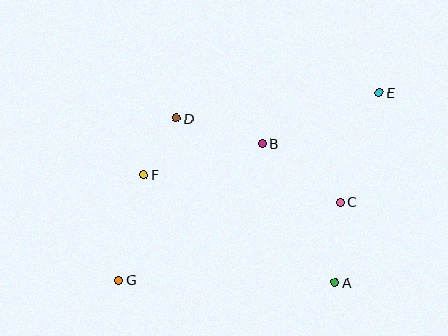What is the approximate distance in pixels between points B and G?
The distance between B and G is approximately 198 pixels.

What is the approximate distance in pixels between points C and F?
The distance between C and F is approximately 199 pixels.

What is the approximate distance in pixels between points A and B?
The distance between A and B is approximately 157 pixels.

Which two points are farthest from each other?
Points E and G are farthest from each other.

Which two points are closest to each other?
Points D and F are closest to each other.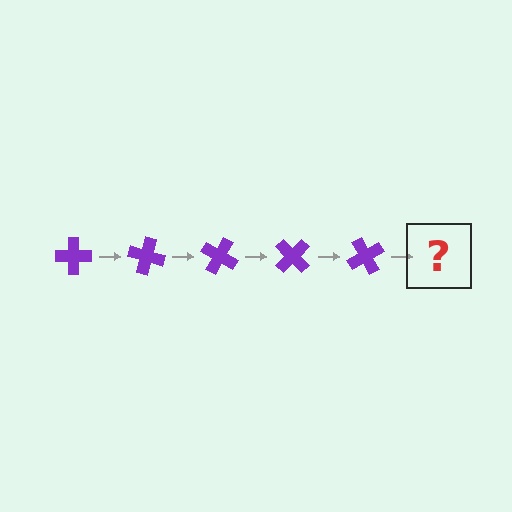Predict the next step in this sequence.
The next step is a purple cross rotated 75 degrees.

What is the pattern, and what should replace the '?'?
The pattern is that the cross rotates 15 degrees each step. The '?' should be a purple cross rotated 75 degrees.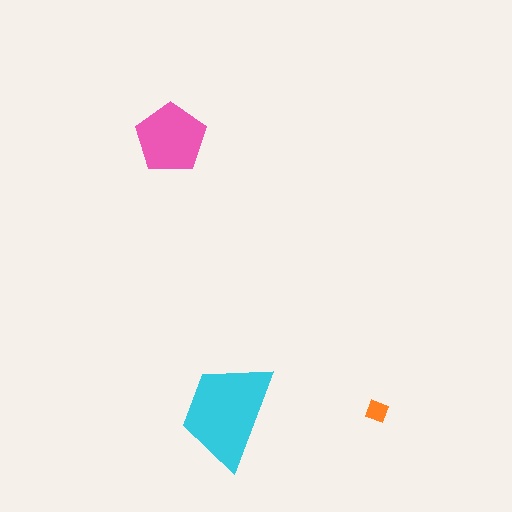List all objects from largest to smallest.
The cyan trapezoid, the pink pentagon, the orange diamond.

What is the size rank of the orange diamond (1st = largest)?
3rd.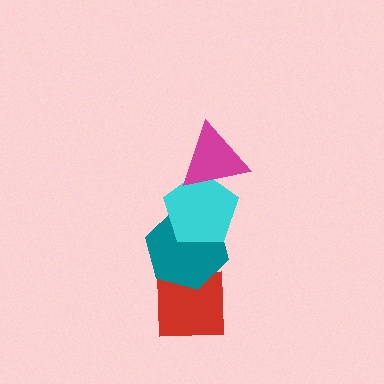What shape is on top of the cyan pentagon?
The magenta triangle is on top of the cyan pentagon.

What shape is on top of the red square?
The teal hexagon is on top of the red square.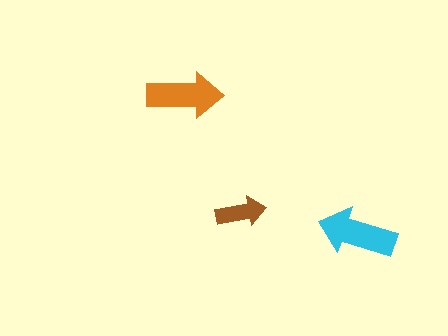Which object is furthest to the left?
The orange arrow is leftmost.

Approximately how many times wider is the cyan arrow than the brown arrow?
About 1.5 times wider.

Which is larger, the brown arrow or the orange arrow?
The orange one.